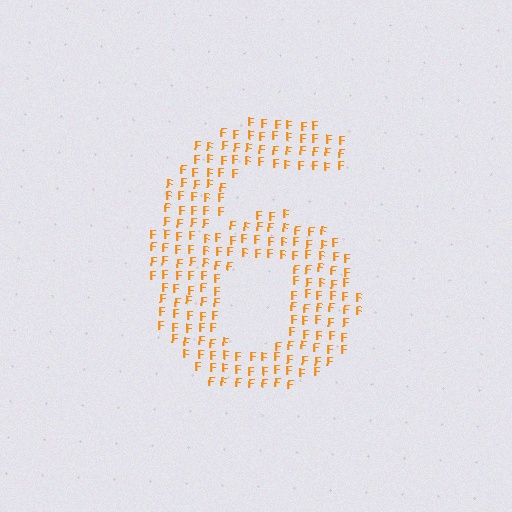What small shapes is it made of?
It is made of small letter F's.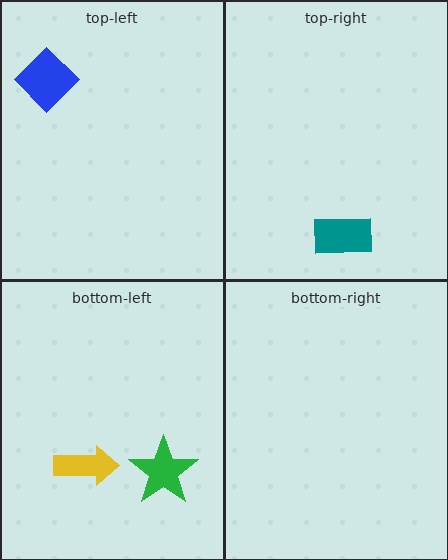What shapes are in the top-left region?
The blue diamond.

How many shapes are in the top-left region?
1.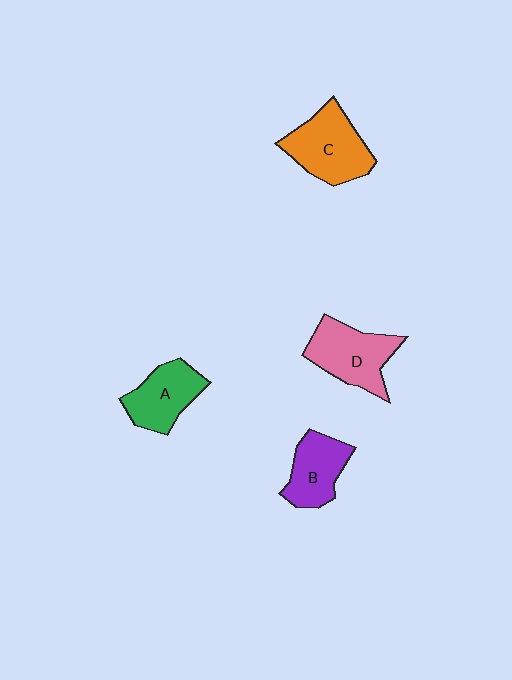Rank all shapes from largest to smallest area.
From largest to smallest: C (orange), D (pink), A (green), B (purple).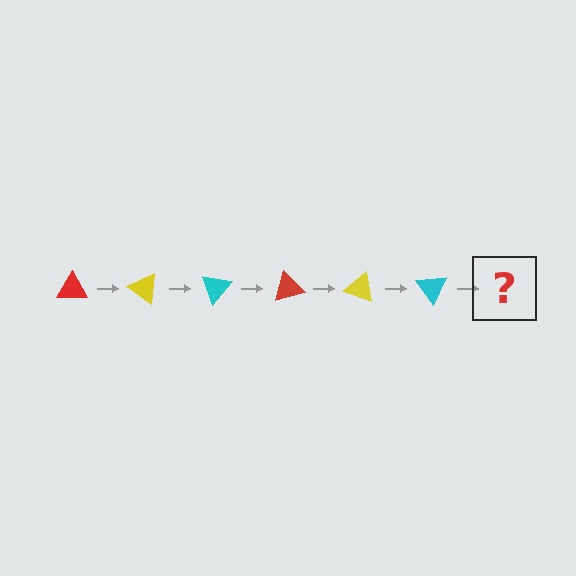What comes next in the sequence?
The next element should be a red triangle, rotated 210 degrees from the start.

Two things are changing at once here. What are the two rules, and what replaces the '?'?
The two rules are that it rotates 35 degrees each step and the color cycles through red, yellow, and cyan. The '?' should be a red triangle, rotated 210 degrees from the start.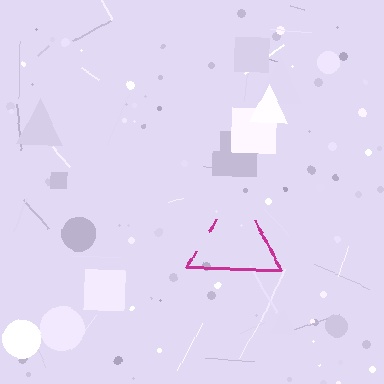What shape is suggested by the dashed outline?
The dashed outline suggests a triangle.